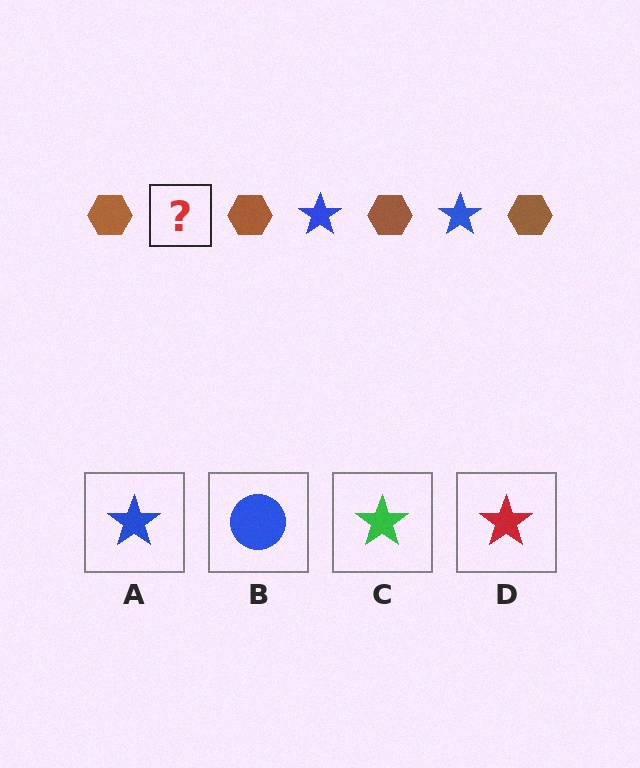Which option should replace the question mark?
Option A.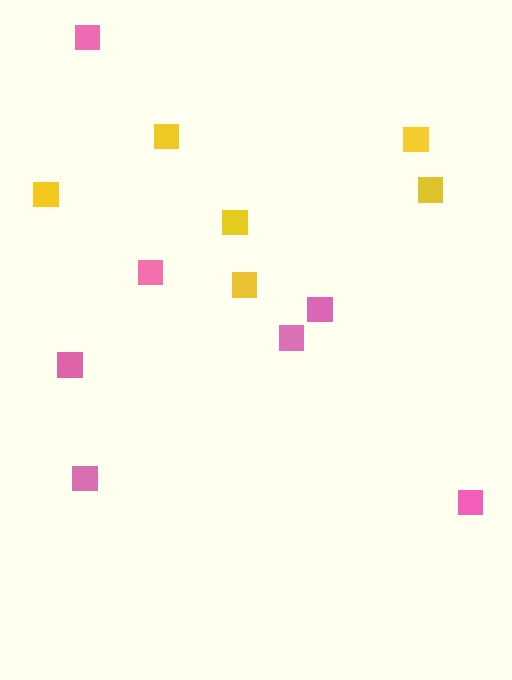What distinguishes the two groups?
There are 2 groups: one group of yellow squares (6) and one group of pink squares (7).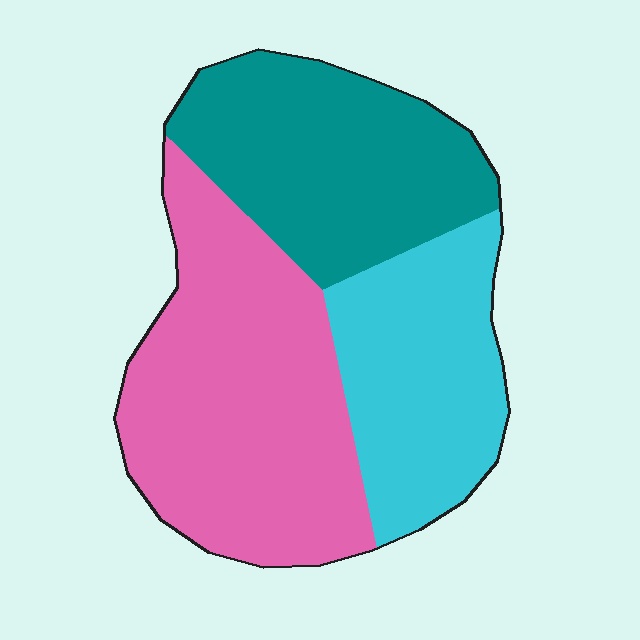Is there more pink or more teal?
Pink.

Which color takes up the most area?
Pink, at roughly 45%.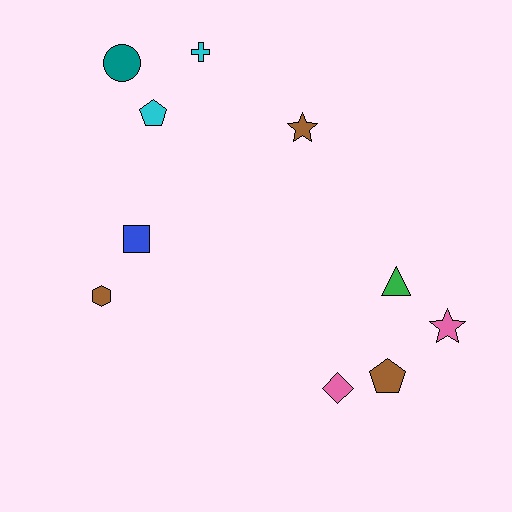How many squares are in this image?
There is 1 square.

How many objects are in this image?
There are 10 objects.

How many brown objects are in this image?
There are 3 brown objects.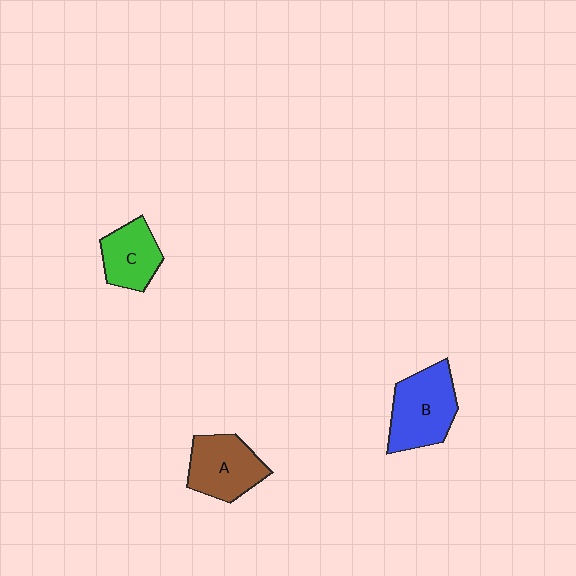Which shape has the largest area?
Shape B (blue).